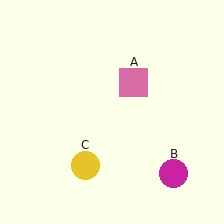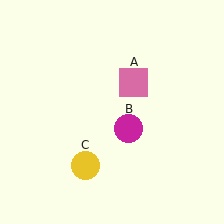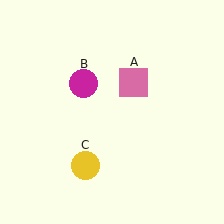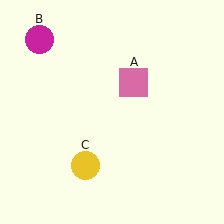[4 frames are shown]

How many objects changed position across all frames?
1 object changed position: magenta circle (object B).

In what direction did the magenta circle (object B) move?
The magenta circle (object B) moved up and to the left.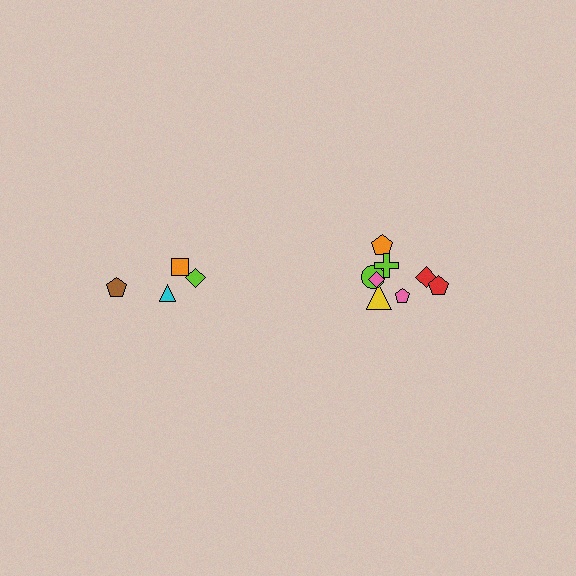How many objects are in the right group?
There are 8 objects.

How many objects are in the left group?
There are 4 objects.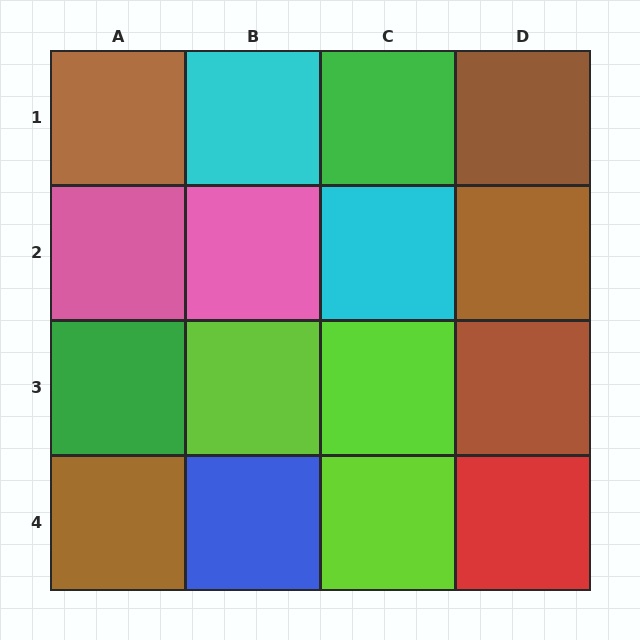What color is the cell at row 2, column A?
Pink.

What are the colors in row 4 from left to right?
Brown, blue, lime, red.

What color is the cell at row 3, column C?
Lime.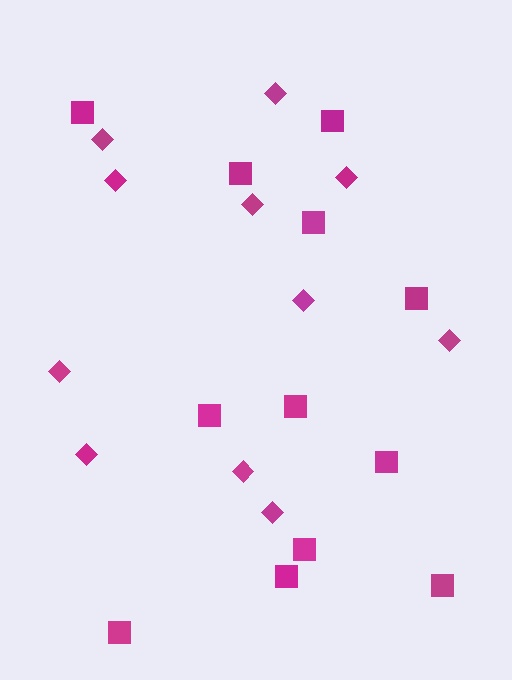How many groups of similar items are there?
There are 2 groups: one group of squares (12) and one group of diamonds (11).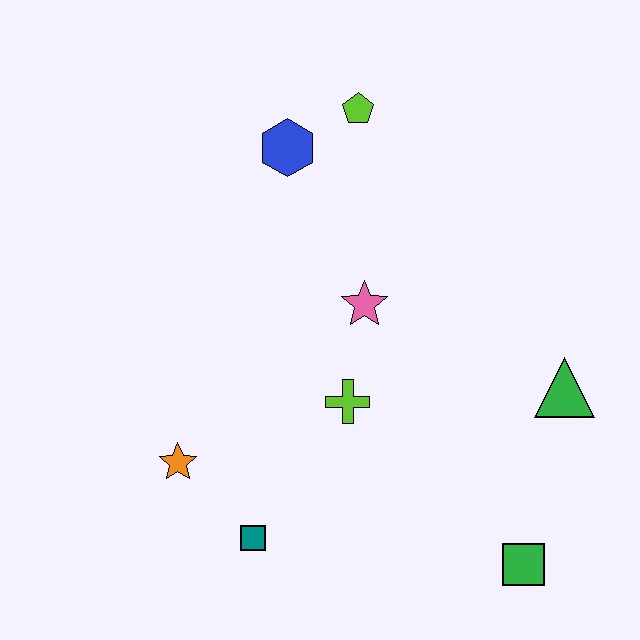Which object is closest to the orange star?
The teal square is closest to the orange star.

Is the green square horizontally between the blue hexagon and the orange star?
No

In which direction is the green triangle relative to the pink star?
The green triangle is to the right of the pink star.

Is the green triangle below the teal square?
No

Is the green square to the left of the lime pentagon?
No